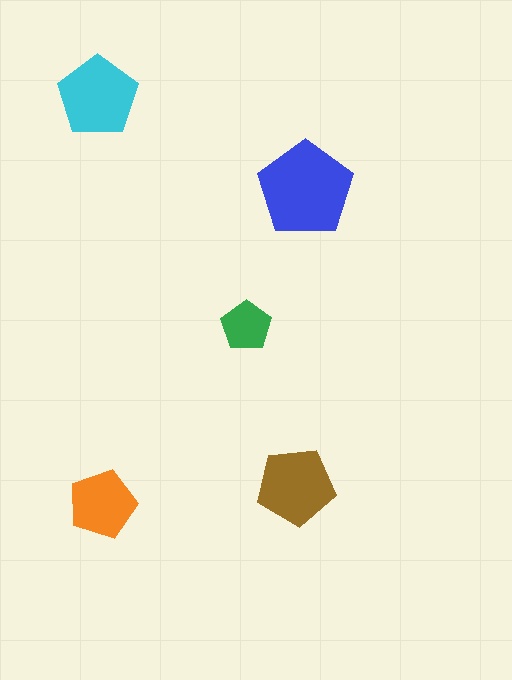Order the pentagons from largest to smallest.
the blue one, the cyan one, the brown one, the orange one, the green one.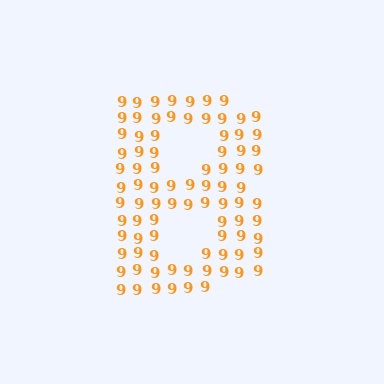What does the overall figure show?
The overall figure shows the letter B.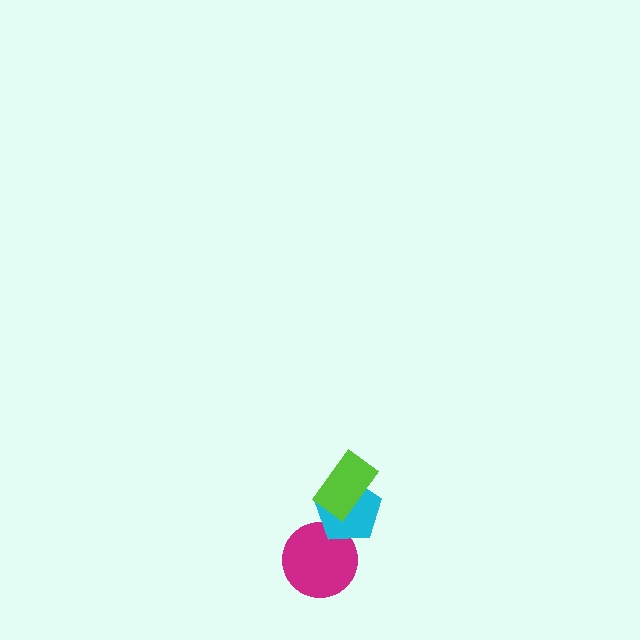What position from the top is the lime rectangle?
The lime rectangle is 1st from the top.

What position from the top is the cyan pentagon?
The cyan pentagon is 2nd from the top.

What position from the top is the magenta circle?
The magenta circle is 3rd from the top.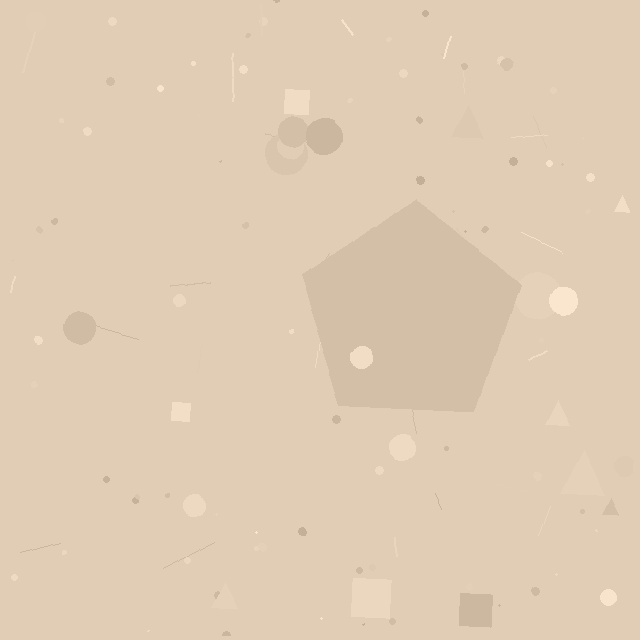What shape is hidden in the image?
A pentagon is hidden in the image.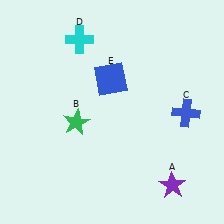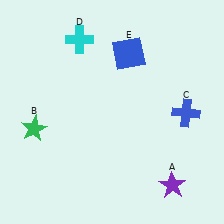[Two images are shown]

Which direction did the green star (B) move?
The green star (B) moved left.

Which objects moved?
The objects that moved are: the green star (B), the blue square (E).